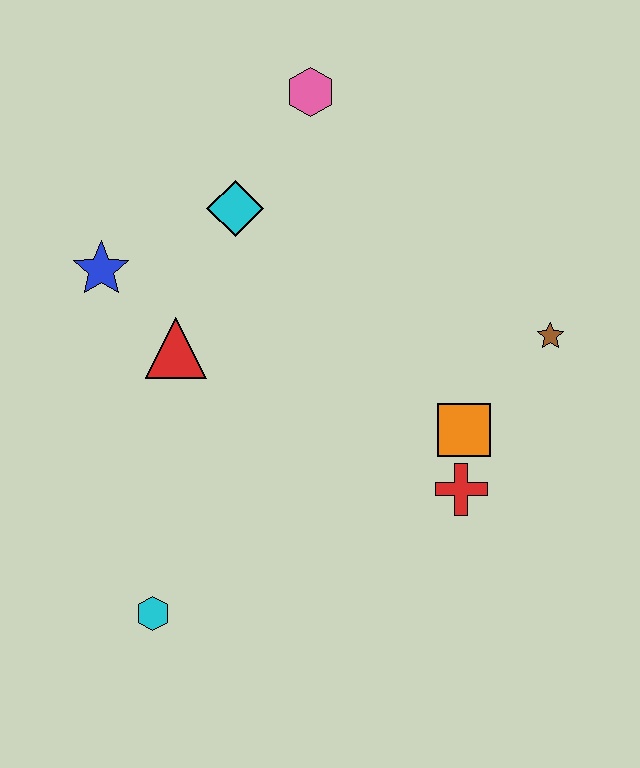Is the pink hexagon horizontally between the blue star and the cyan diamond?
No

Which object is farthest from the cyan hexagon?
The pink hexagon is farthest from the cyan hexagon.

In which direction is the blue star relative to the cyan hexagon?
The blue star is above the cyan hexagon.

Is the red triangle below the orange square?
No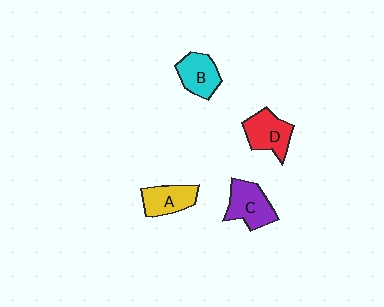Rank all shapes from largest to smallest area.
From largest to smallest: C (purple), D (red), B (cyan), A (yellow).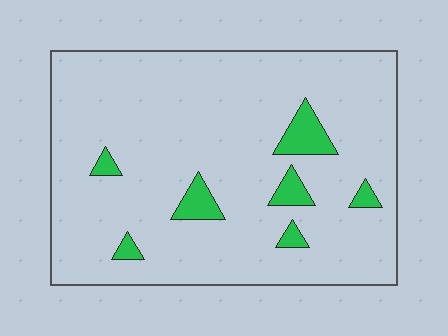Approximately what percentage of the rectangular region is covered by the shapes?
Approximately 10%.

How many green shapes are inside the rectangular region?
7.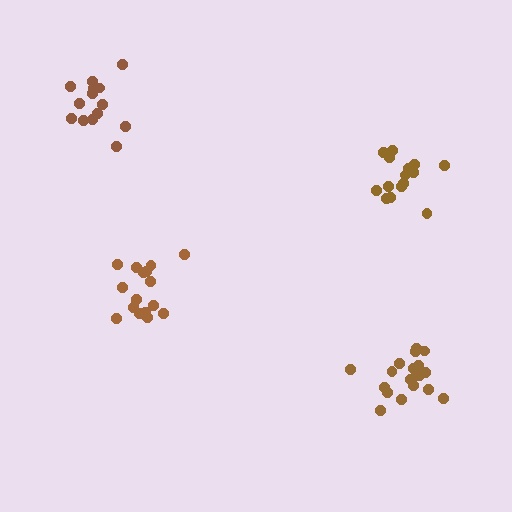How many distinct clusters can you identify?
There are 4 distinct clusters.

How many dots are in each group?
Group 1: 16 dots, Group 2: 19 dots, Group 3: 15 dots, Group 4: 14 dots (64 total).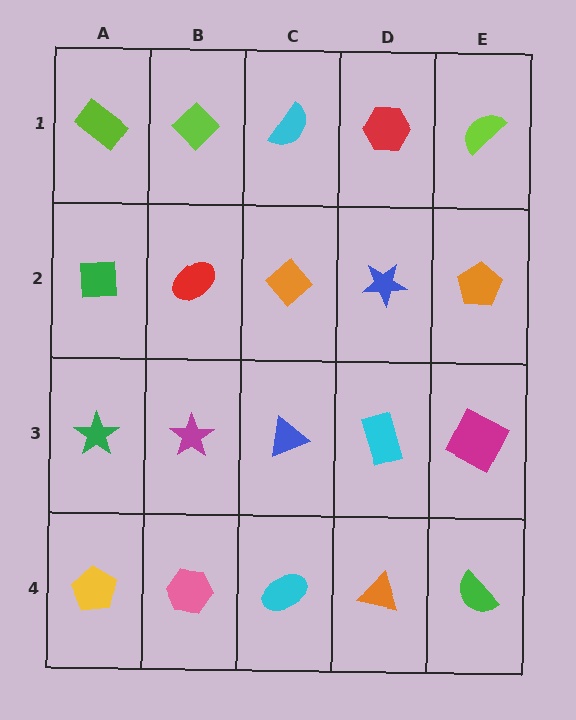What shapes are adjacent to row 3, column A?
A green square (row 2, column A), a yellow pentagon (row 4, column A), a magenta star (row 3, column B).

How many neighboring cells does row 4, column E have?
2.